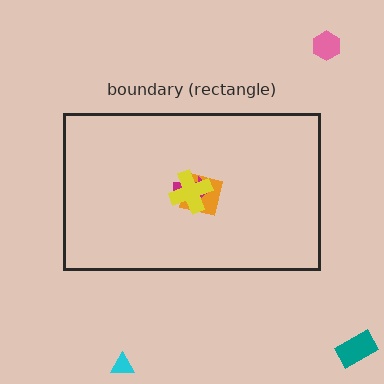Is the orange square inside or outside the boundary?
Inside.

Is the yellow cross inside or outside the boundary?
Inside.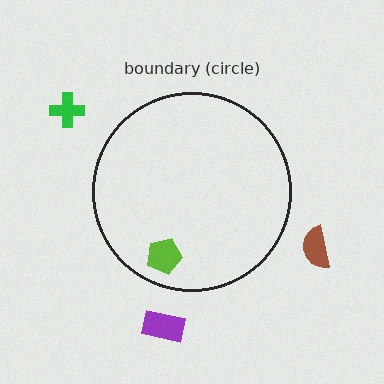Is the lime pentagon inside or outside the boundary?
Inside.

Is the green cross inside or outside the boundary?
Outside.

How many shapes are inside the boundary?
1 inside, 3 outside.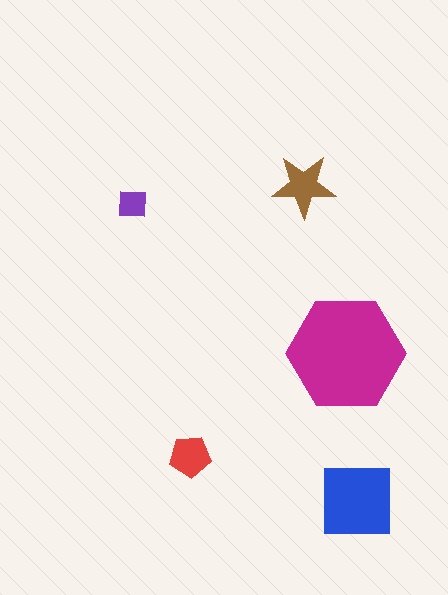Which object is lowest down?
The blue square is bottommost.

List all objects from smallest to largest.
The purple square, the red pentagon, the brown star, the blue square, the magenta hexagon.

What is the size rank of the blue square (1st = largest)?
2nd.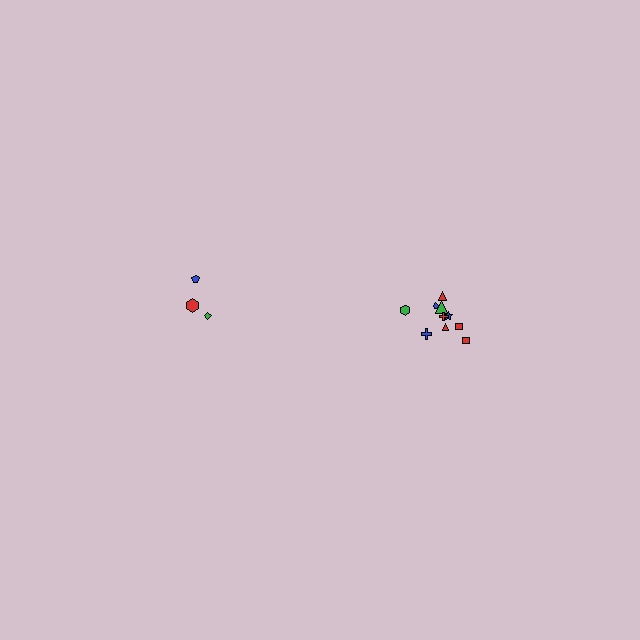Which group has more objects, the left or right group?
The right group.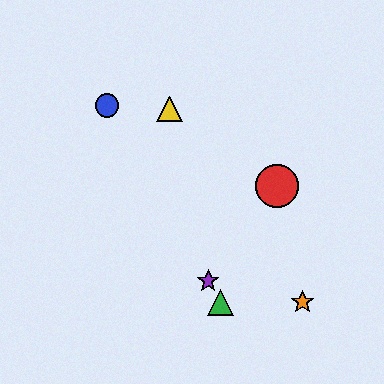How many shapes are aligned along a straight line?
3 shapes (the blue circle, the green triangle, the purple star) are aligned along a straight line.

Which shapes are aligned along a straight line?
The blue circle, the green triangle, the purple star are aligned along a straight line.